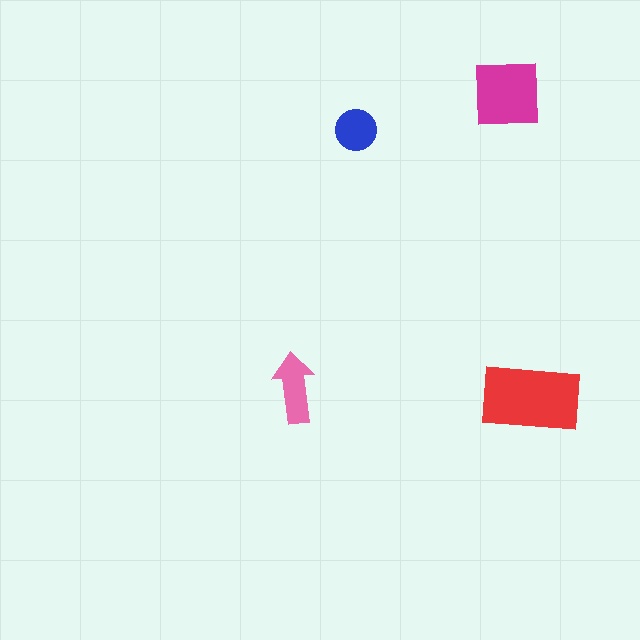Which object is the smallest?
The blue circle.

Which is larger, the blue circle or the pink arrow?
The pink arrow.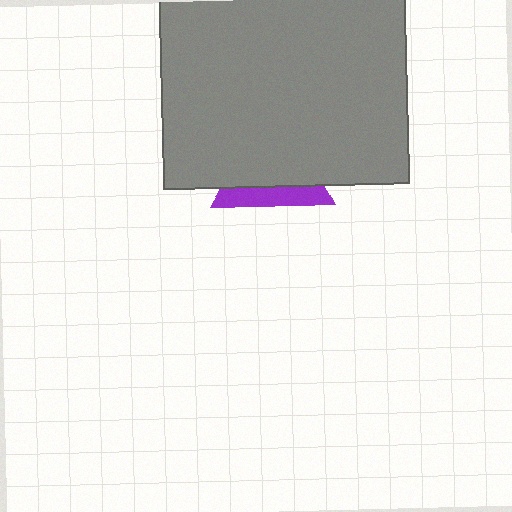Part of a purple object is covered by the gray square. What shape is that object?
It is a triangle.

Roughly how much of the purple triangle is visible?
A small part of it is visible (roughly 33%).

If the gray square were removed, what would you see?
You would see the complete purple triangle.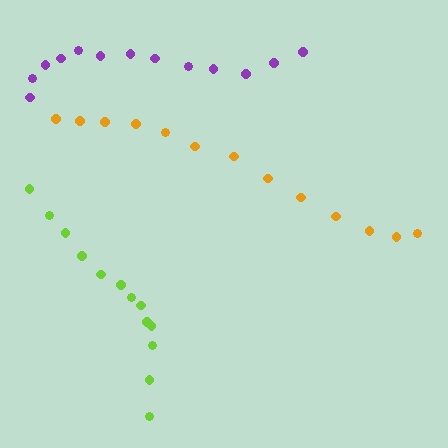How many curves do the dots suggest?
There are 3 distinct paths.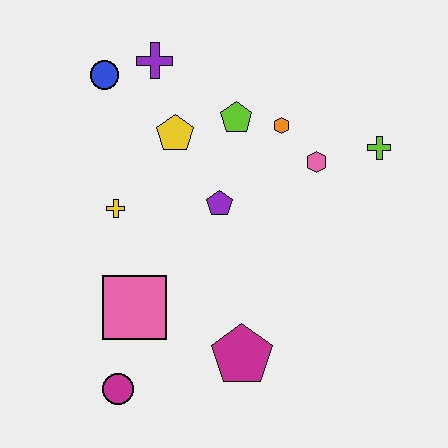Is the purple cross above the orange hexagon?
Yes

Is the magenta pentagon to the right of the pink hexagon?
No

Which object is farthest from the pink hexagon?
The magenta circle is farthest from the pink hexagon.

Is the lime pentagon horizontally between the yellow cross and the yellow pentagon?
No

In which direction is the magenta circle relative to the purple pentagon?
The magenta circle is below the purple pentagon.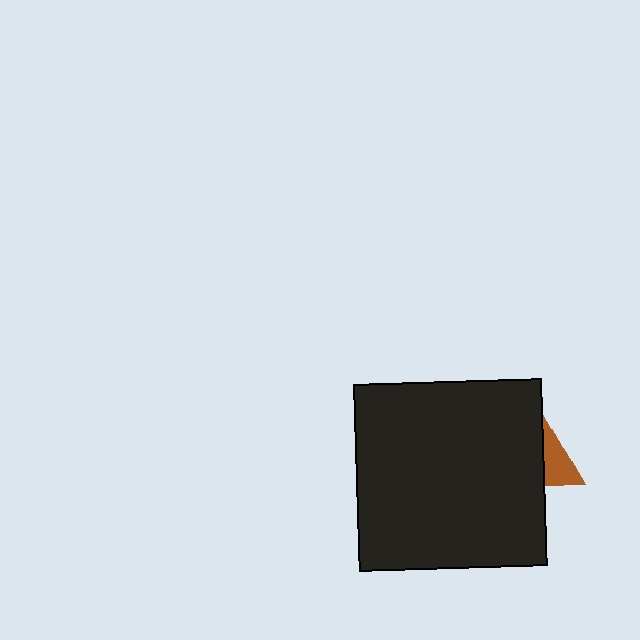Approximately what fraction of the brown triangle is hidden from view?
Roughly 69% of the brown triangle is hidden behind the black square.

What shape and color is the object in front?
The object in front is a black square.